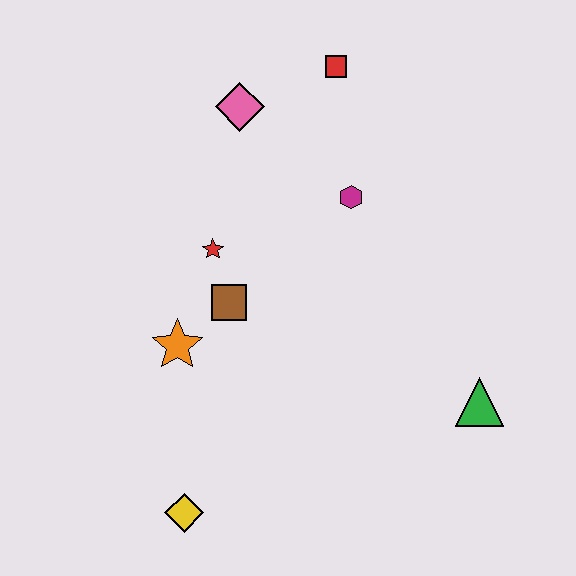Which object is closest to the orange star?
The brown square is closest to the orange star.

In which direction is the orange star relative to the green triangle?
The orange star is to the left of the green triangle.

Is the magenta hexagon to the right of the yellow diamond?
Yes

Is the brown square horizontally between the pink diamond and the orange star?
Yes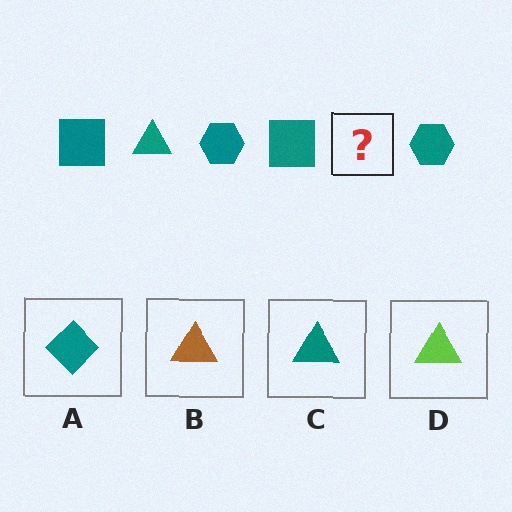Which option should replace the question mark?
Option C.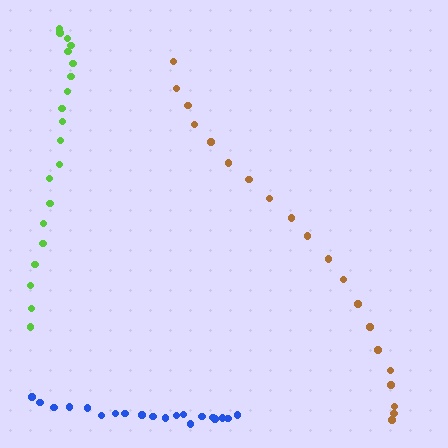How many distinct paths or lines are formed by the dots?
There are 3 distinct paths.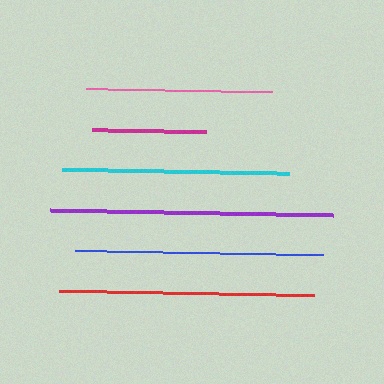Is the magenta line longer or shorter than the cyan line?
The cyan line is longer than the magenta line.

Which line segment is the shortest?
The magenta line is the shortest at approximately 114 pixels.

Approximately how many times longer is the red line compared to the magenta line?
The red line is approximately 2.2 times the length of the magenta line.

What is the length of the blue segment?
The blue segment is approximately 248 pixels long.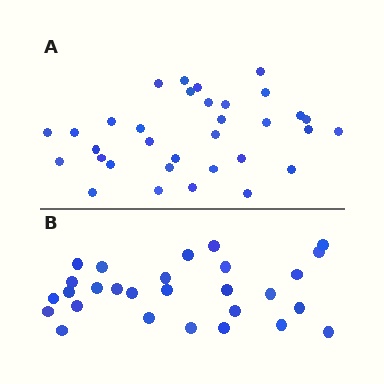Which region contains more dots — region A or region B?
Region A (the top region) has more dots.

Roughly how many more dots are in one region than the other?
Region A has about 5 more dots than region B.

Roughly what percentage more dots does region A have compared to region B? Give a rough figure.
About 20% more.